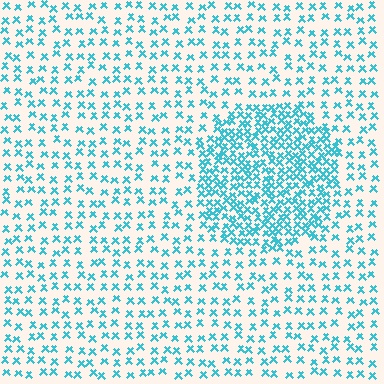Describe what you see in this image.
The image contains small cyan elements arranged at two different densities. A circle-shaped region is visible where the elements are more densely packed than the surrounding area.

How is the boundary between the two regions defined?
The boundary is defined by a change in element density (approximately 2.4x ratio). All elements are the same color, size, and shape.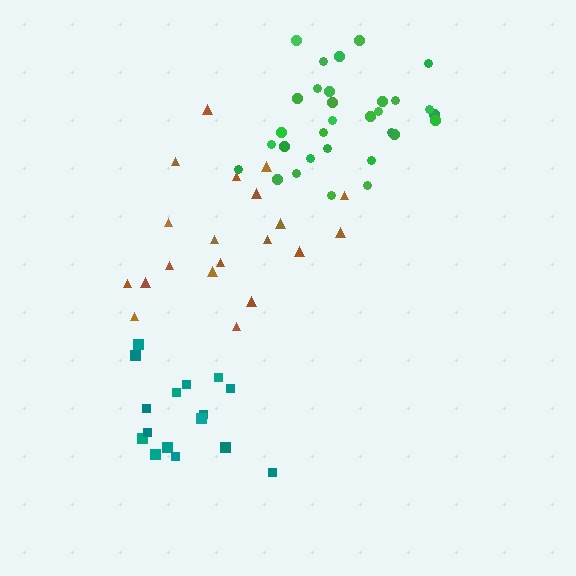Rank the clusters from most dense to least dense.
green, teal, brown.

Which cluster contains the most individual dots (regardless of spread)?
Green (31).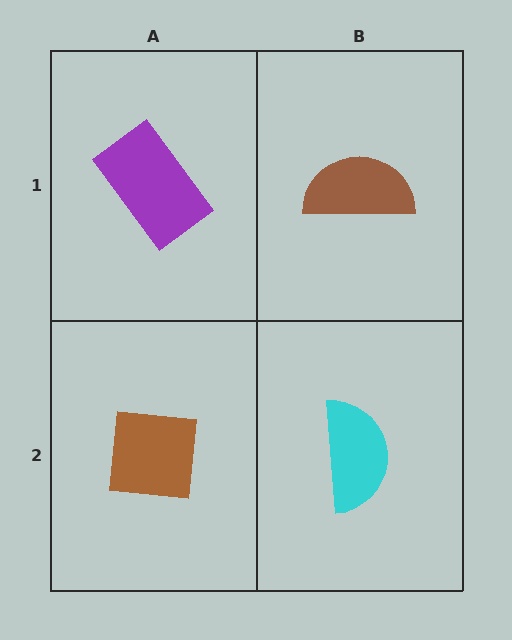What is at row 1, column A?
A purple rectangle.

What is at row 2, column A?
A brown square.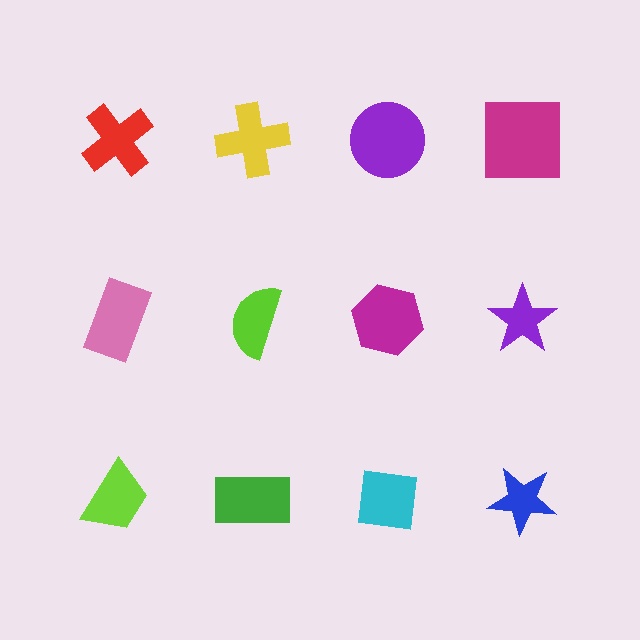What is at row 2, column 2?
A lime semicircle.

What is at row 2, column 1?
A pink rectangle.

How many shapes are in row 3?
4 shapes.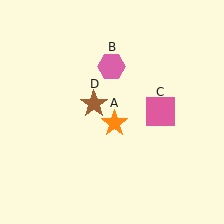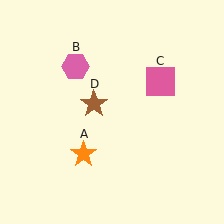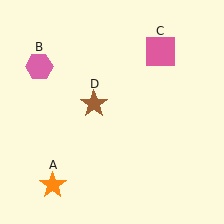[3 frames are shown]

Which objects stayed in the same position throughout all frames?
Brown star (object D) remained stationary.